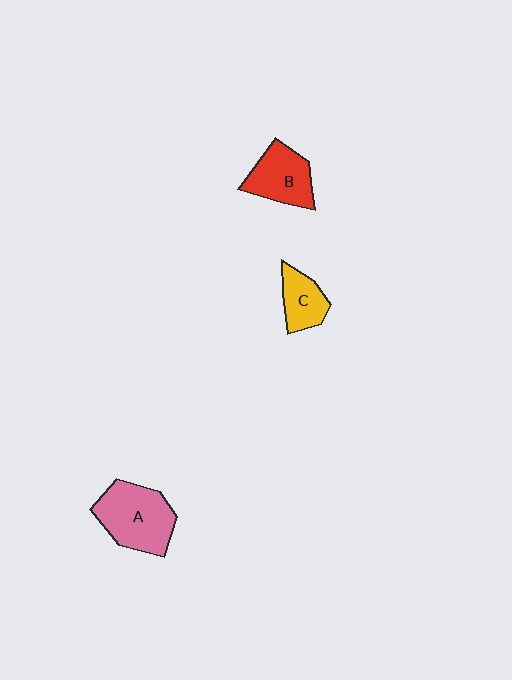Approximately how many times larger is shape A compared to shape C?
Approximately 1.9 times.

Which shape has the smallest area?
Shape C (yellow).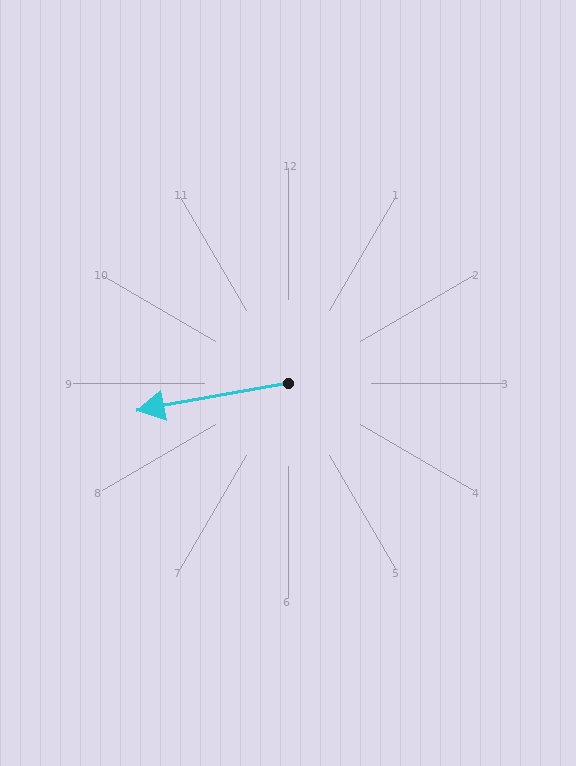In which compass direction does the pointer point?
West.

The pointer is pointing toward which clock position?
Roughly 9 o'clock.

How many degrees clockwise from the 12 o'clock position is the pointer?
Approximately 260 degrees.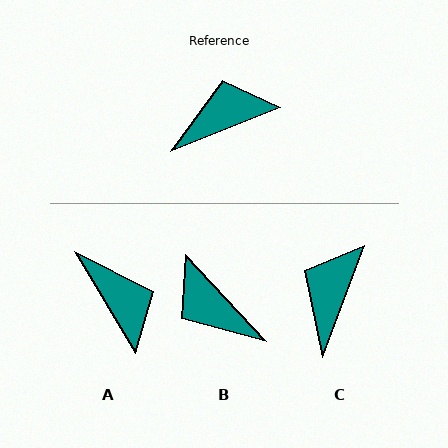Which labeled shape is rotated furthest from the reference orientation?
B, about 111 degrees away.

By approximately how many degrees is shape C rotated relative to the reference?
Approximately 47 degrees counter-clockwise.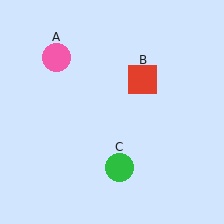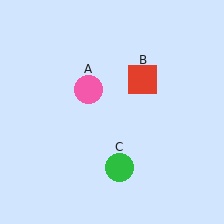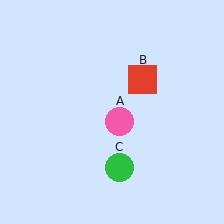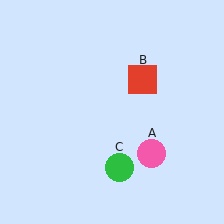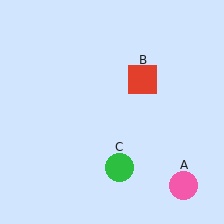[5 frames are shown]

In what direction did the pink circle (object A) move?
The pink circle (object A) moved down and to the right.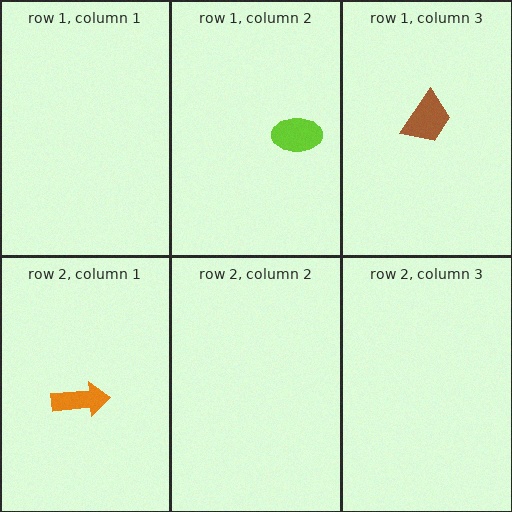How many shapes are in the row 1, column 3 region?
1.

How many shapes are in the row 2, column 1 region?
1.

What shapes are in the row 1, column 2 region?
The lime ellipse.